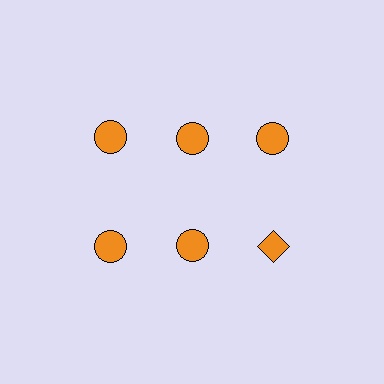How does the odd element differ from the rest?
It has a different shape: diamond instead of circle.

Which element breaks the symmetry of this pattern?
The orange diamond in the second row, center column breaks the symmetry. All other shapes are orange circles.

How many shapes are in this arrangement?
There are 6 shapes arranged in a grid pattern.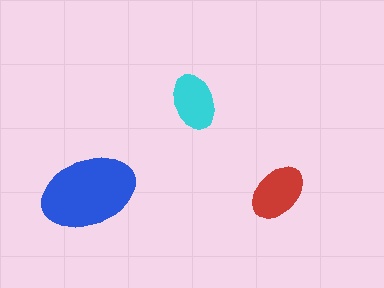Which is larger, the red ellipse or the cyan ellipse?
The red one.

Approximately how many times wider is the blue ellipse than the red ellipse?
About 1.5 times wider.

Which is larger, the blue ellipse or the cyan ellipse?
The blue one.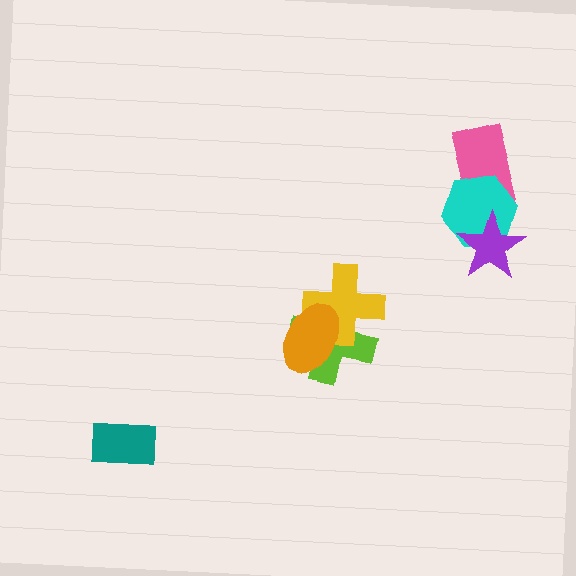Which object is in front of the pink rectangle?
The cyan hexagon is in front of the pink rectangle.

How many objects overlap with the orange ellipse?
2 objects overlap with the orange ellipse.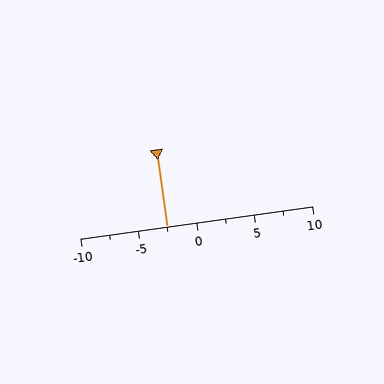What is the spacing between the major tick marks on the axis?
The major ticks are spaced 5 apart.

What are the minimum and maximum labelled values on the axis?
The axis runs from -10 to 10.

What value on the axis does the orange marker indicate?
The marker indicates approximately -2.5.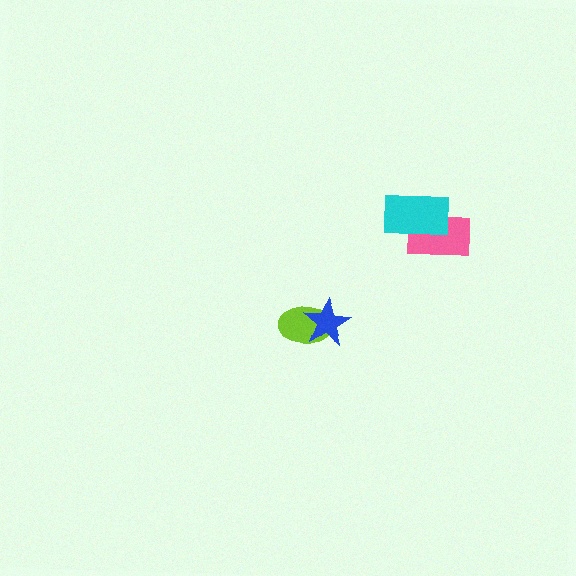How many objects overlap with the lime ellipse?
1 object overlaps with the lime ellipse.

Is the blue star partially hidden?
No, no other shape covers it.